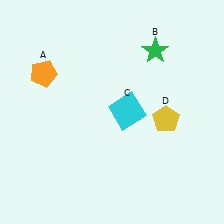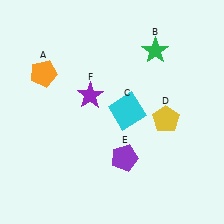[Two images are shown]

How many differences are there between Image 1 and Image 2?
There are 2 differences between the two images.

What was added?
A purple pentagon (E), a purple star (F) were added in Image 2.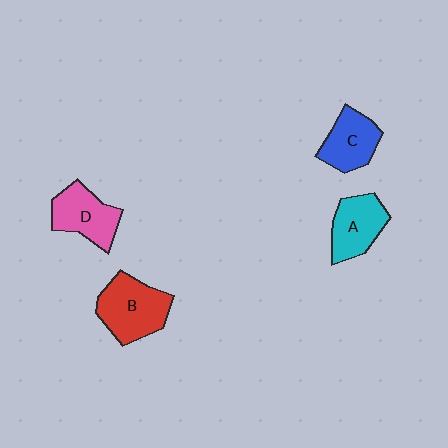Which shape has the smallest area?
Shape C (blue).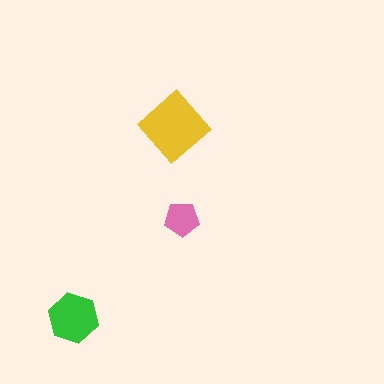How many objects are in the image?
There are 3 objects in the image.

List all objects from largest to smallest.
The yellow diamond, the green hexagon, the pink pentagon.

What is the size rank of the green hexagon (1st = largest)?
2nd.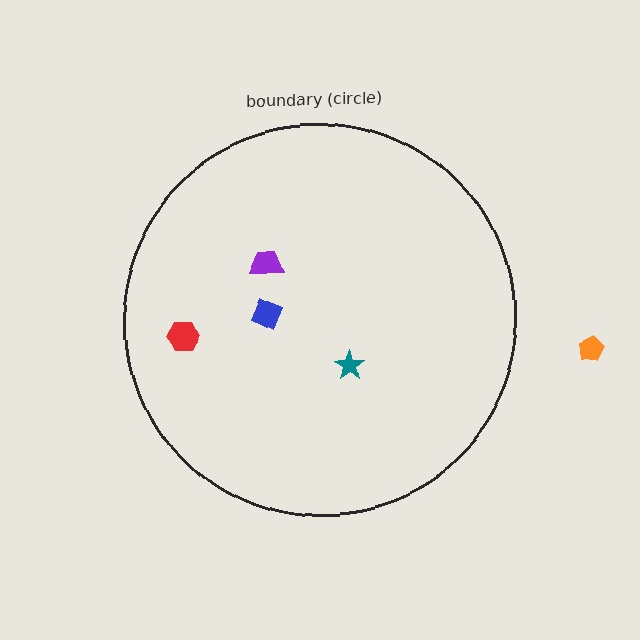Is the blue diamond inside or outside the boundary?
Inside.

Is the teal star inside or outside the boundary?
Inside.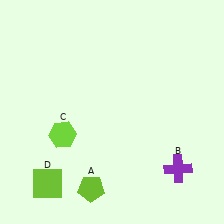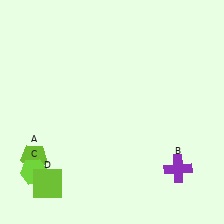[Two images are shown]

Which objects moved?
The objects that moved are: the lime pentagon (A), the lime hexagon (C).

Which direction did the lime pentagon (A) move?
The lime pentagon (A) moved left.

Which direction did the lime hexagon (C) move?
The lime hexagon (C) moved down.